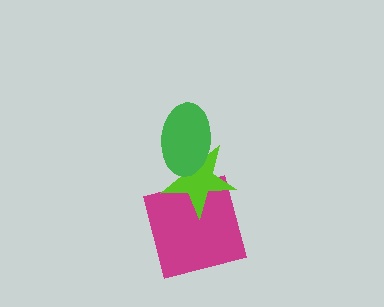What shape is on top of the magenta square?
The lime star is on top of the magenta square.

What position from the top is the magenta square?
The magenta square is 3rd from the top.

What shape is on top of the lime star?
The green ellipse is on top of the lime star.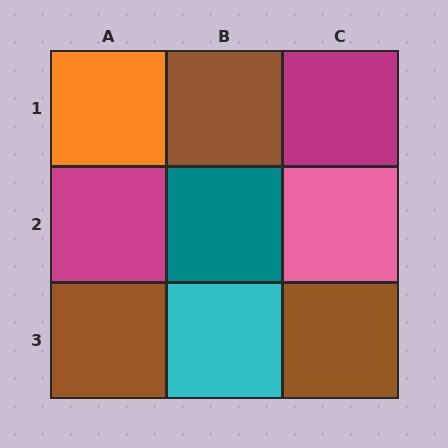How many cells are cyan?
1 cell is cyan.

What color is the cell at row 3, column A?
Brown.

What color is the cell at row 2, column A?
Magenta.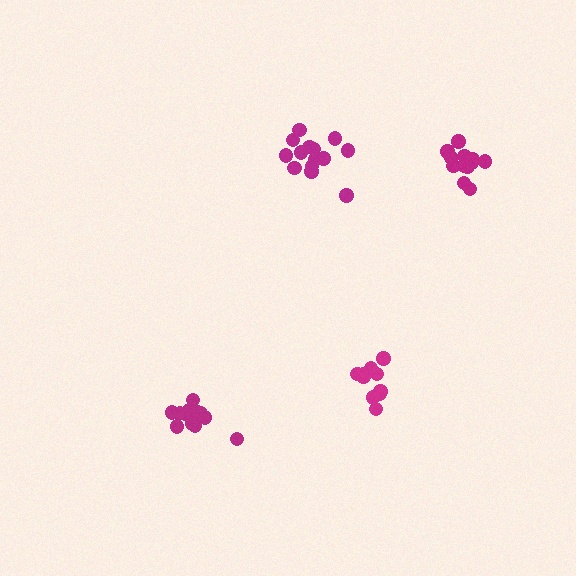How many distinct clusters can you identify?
There are 4 distinct clusters.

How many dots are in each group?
Group 1: 10 dots, Group 2: 13 dots, Group 3: 12 dots, Group 4: 14 dots (49 total).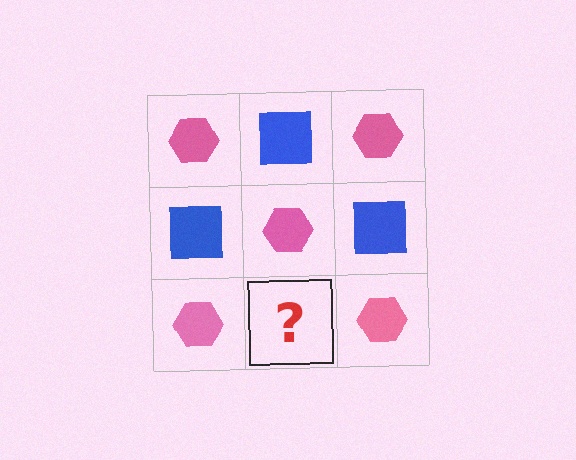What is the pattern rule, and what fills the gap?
The rule is that it alternates pink hexagon and blue square in a checkerboard pattern. The gap should be filled with a blue square.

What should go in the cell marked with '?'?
The missing cell should contain a blue square.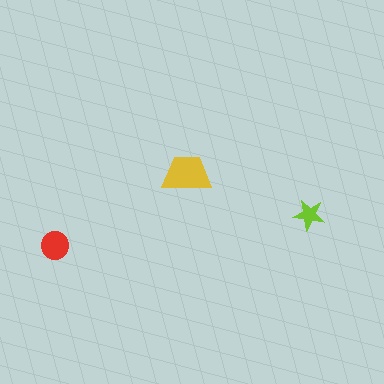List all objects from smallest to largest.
The lime star, the red circle, the yellow trapezoid.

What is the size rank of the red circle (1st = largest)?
2nd.